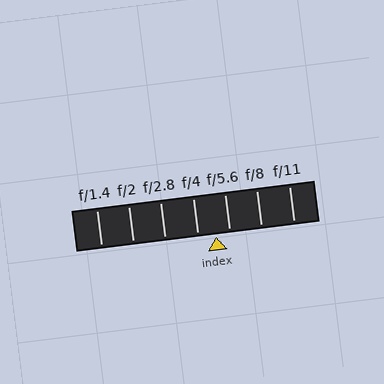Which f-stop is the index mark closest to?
The index mark is closest to f/5.6.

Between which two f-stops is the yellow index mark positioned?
The index mark is between f/4 and f/5.6.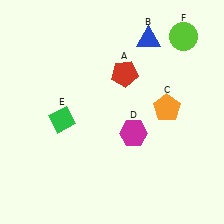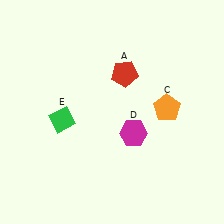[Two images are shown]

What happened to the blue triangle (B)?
The blue triangle (B) was removed in Image 2. It was in the top-right area of Image 1.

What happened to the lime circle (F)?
The lime circle (F) was removed in Image 2. It was in the top-right area of Image 1.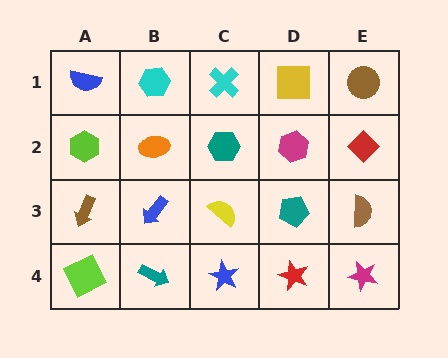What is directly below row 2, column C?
A yellow semicircle.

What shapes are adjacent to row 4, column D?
A teal pentagon (row 3, column D), a blue star (row 4, column C), a magenta star (row 4, column E).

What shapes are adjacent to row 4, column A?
A brown arrow (row 3, column A), a teal arrow (row 4, column B).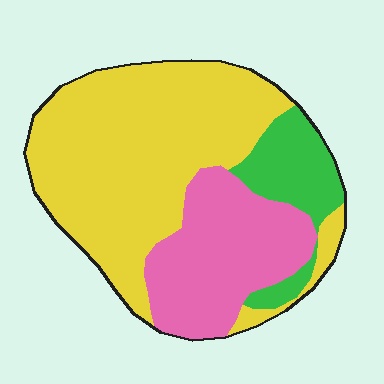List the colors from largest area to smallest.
From largest to smallest: yellow, pink, green.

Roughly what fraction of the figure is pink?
Pink takes up about one quarter (1/4) of the figure.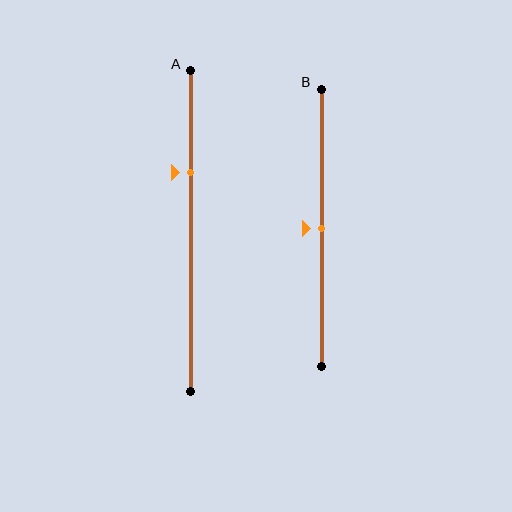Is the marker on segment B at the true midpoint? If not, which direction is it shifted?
Yes, the marker on segment B is at the true midpoint.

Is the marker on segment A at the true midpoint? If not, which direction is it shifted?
No, the marker on segment A is shifted upward by about 18% of the segment length.